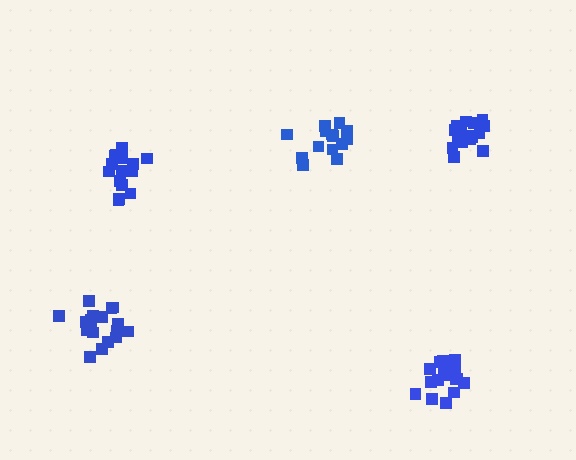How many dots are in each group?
Group 1: 19 dots, Group 2: 19 dots, Group 3: 14 dots, Group 4: 15 dots, Group 5: 18 dots (85 total).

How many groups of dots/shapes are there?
There are 5 groups.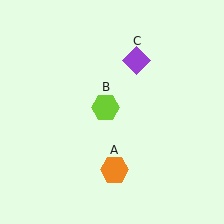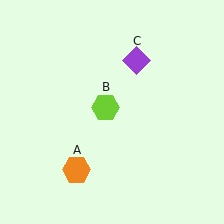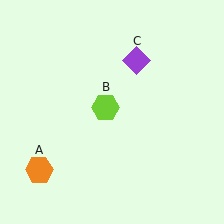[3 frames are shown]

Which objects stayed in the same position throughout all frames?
Lime hexagon (object B) and purple diamond (object C) remained stationary.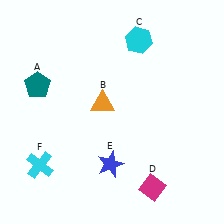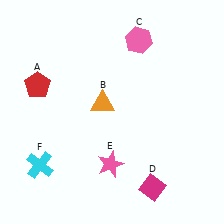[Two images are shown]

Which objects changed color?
A changed from teal to red. C changed from cyan to pink. E changed from blue to pink.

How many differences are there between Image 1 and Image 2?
There are 3 differences between the two images.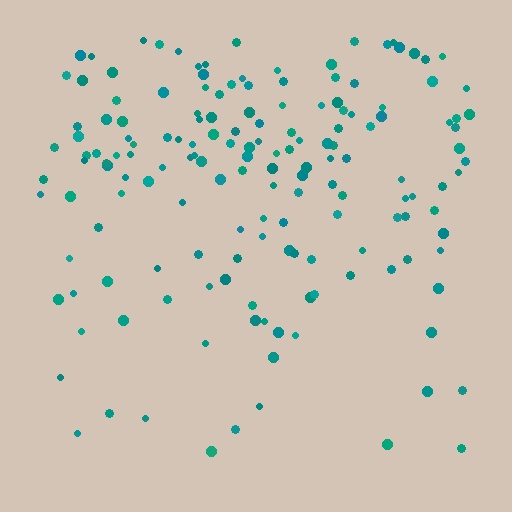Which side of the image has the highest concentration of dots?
The top.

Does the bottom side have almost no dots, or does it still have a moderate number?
Still a moderate number, just noticeably fewer than the top.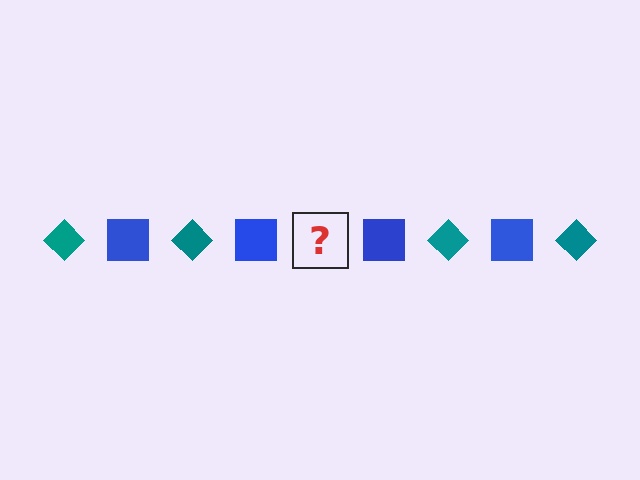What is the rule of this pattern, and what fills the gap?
The rule is that the pattern alternates between teal diamond and blue square. The gap should be filled with a teal diamond.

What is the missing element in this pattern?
The missing element is a teal diamond.